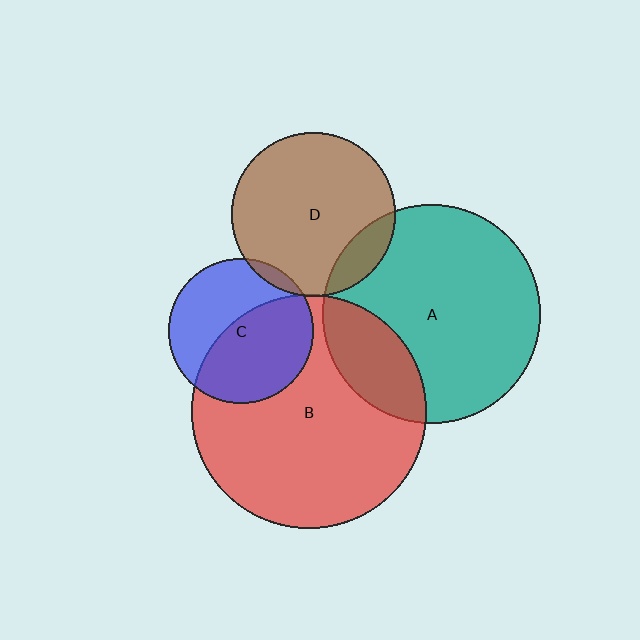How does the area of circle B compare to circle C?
Approximately 2.6 times.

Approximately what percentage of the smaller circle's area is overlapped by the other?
Approximately 55%.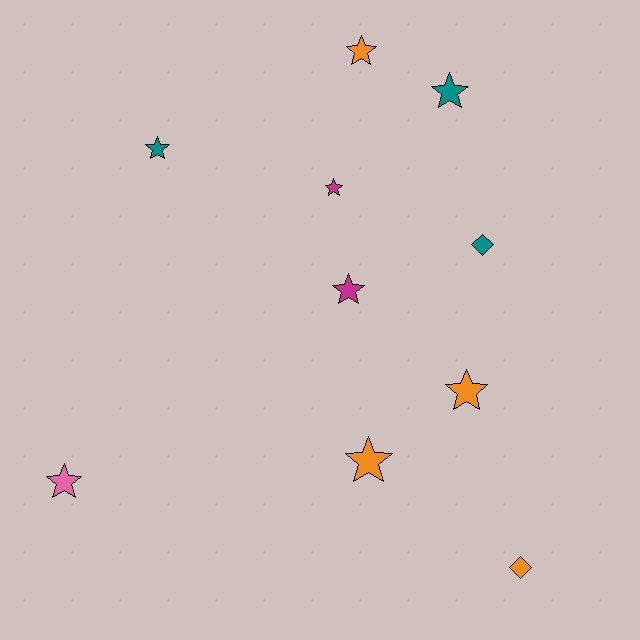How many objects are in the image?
There are 10 objects.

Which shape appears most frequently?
Star, with 8 objects.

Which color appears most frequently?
Orange, with 4 objects.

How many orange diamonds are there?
There is 1 orange diamond.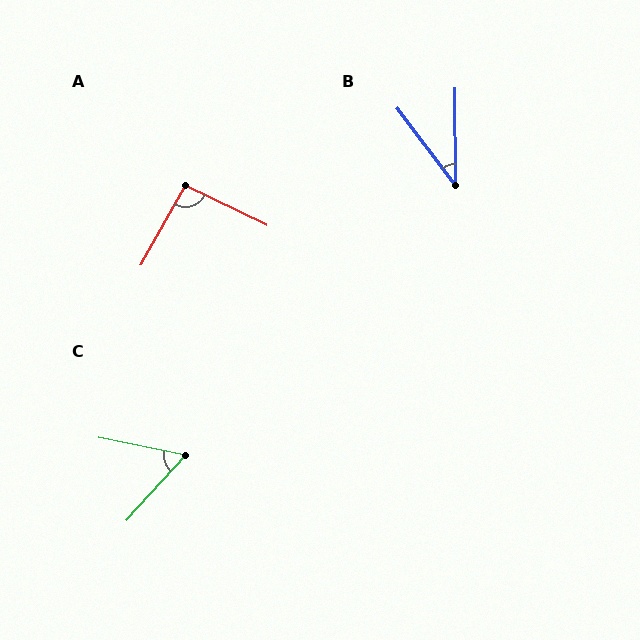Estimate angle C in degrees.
Approximately 59 degrees.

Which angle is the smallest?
B, at approximately 37 degrees.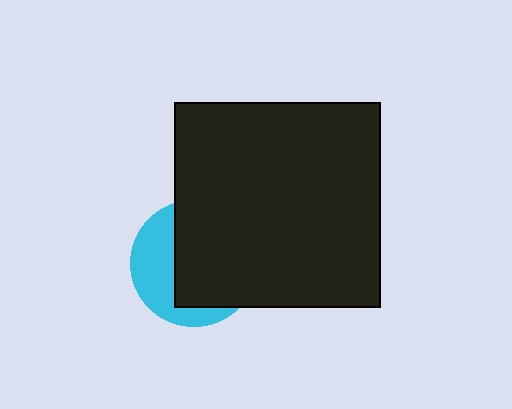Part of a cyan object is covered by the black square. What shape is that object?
It is a circle.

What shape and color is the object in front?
The object in front is a black square.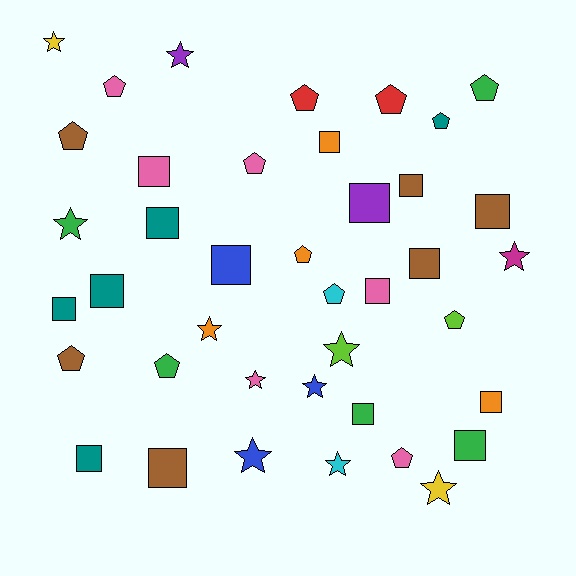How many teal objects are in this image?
There are 5 teal objects.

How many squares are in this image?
There are 16 squares.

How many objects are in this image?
There are 40 objects.